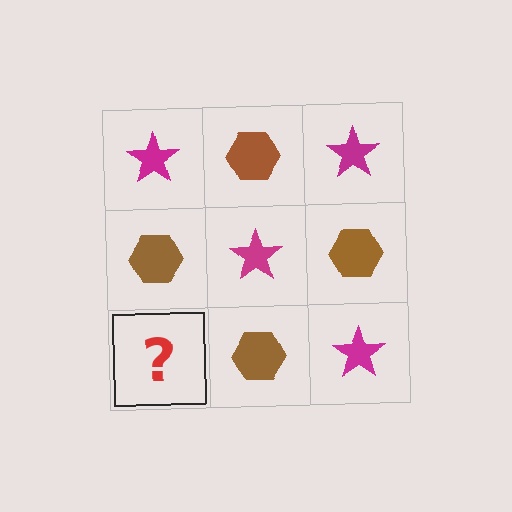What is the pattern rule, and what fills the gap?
The rule is that it alternates magenta star and brown hexagon in a checkerboard pattern. The gap should be filled with a magenta star.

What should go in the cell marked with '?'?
The missing cell should contain a magenta star.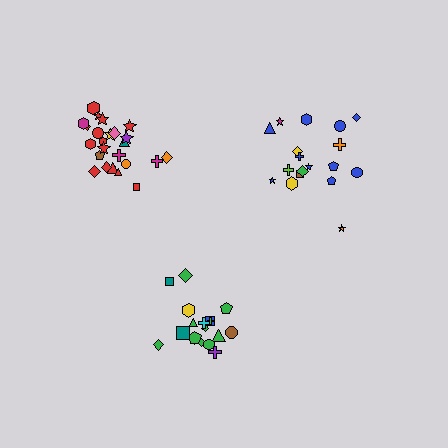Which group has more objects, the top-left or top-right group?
The top-left group.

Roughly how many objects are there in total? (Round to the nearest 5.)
Roughly 60 objects in total.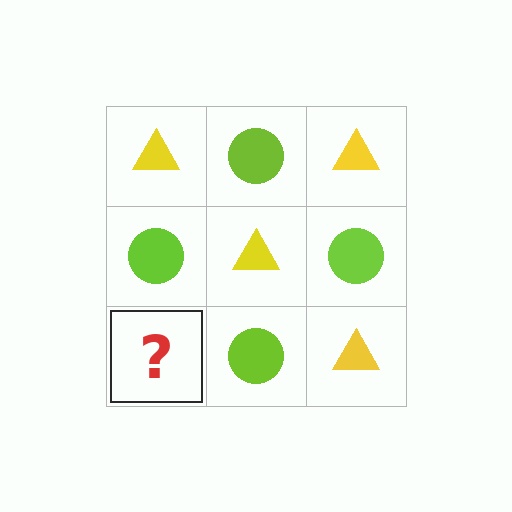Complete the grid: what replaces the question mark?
The question mark should be replaced with a yellow triangle.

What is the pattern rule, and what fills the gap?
The rule is that it alternates yellow triangle and lime circle in a checkerboard pattern. The gap should be filled with a yellow triangle.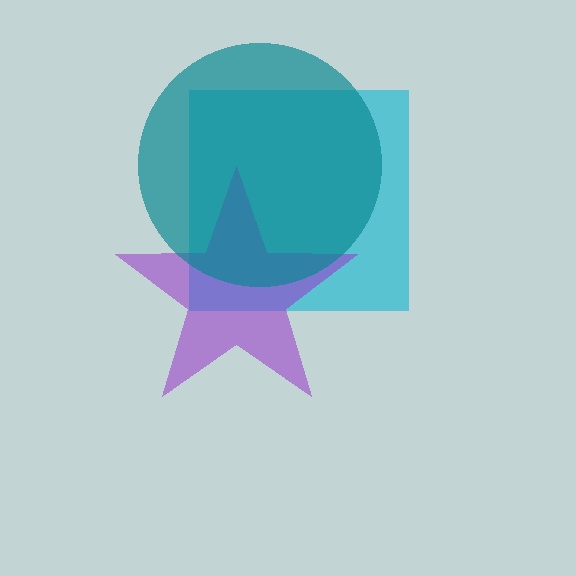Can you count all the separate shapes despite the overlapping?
Yes, there are 3 separate shapes.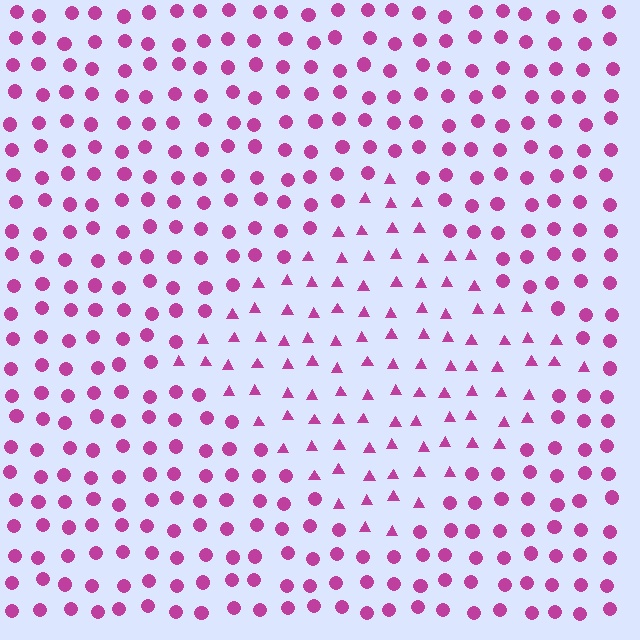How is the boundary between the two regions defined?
The boundary is defined by a change in element shape: triangles inside vs. circles outside. All elements share the same color and spacing.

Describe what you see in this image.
The image is filled with small magenta elements arranged in a uniform grid. A diamond-shaped region contains triangles, while the surrounding area contains circles. The boundary is defined purely by the change in element shape.